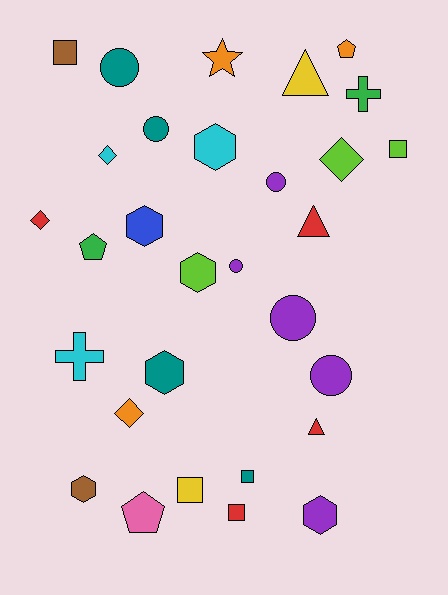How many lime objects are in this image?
There are 3 lime objects.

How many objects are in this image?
There are 30 objects.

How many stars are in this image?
There is 1 star.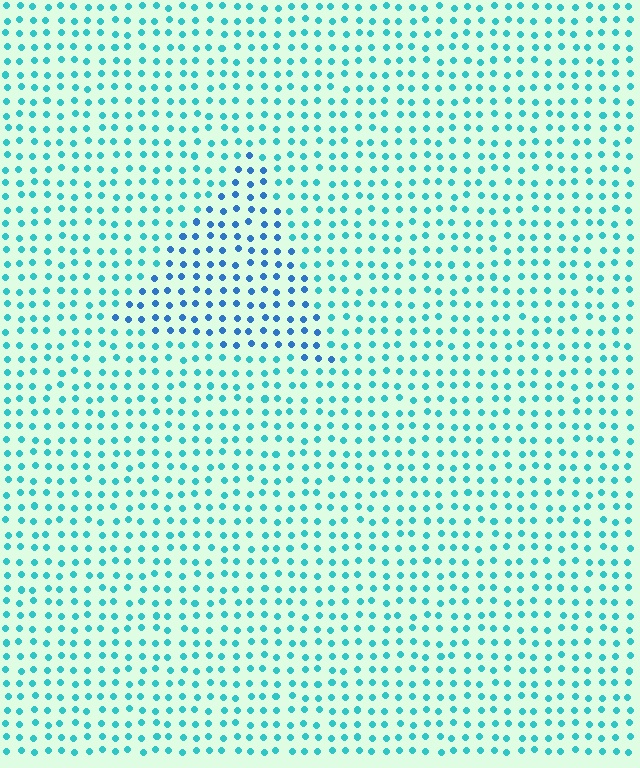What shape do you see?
I see a triangle.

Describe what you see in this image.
The image is filled with small cyan elements in a uniform arrangement. A triangle-shaped region is visible where the elements are tinted to a slightly different hue, forming a subtle color boundary.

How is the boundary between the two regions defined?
The boundary is defined purely by a slight shift in hue (about 32 degrees). Spacing, size, and orientation are identical on both sides.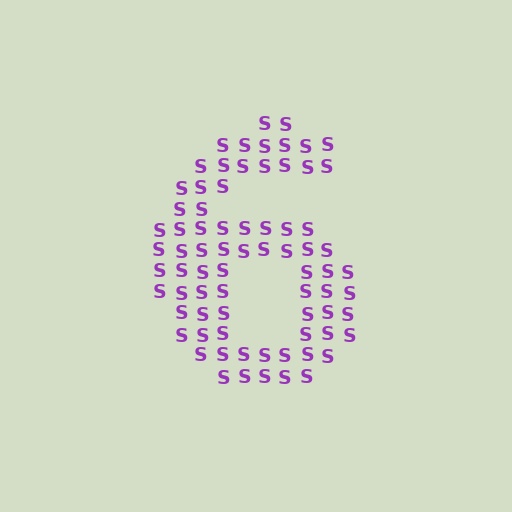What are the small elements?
The small elements are letter S's.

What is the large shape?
The large shape is the digit 6.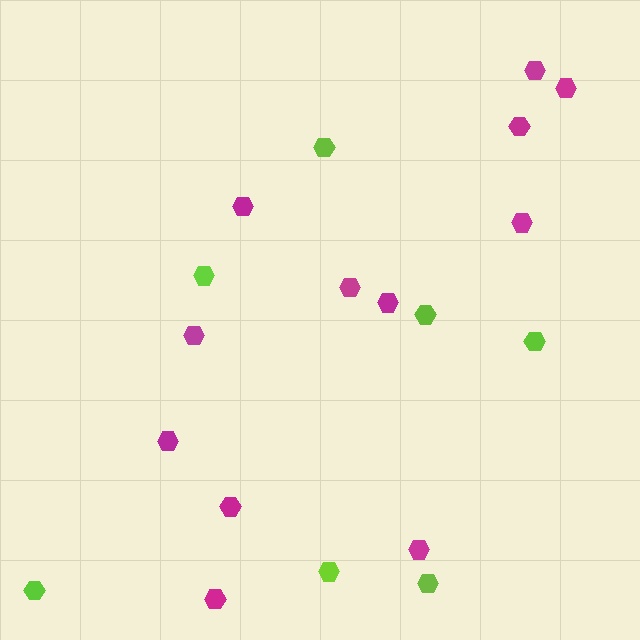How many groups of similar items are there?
There are 2 groups: one group of magenta hexagons (12) and one group of lime hexagons (7).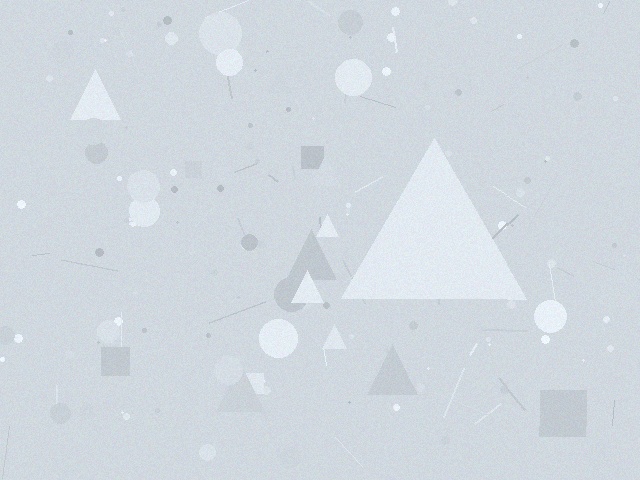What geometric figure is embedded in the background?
A triangle is embedded in the background.